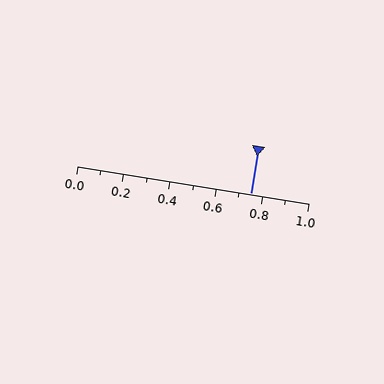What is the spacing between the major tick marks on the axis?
The major ticks are spaced 0.2 apart.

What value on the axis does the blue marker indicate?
The marker indicates approximately 0.75.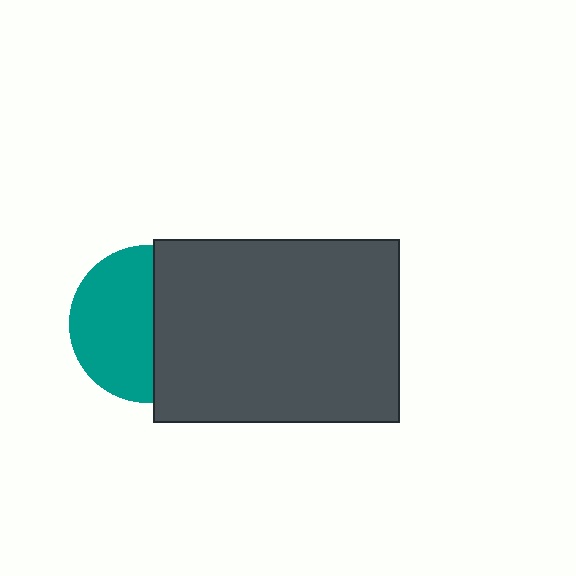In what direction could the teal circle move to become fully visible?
The teal circle could move left. That would shift it out from behind the dark gray rectangle entirely.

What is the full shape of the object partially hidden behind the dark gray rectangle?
The partially hidden object is a teal circle.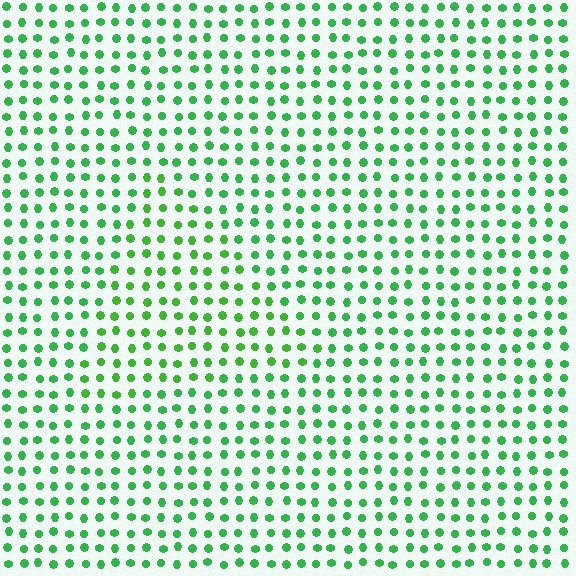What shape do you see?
I see a triangle.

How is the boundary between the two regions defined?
The boundary is defined purely by a slight shift in hue (about 18 degrees). Spacing, size, and orientation are identical on both sides.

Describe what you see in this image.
The image is filled with small green elements in a uniform arrangement. A triangle-shaped region is visible where the elements are tinted to a slightly different hue, forming a subtle color boundary.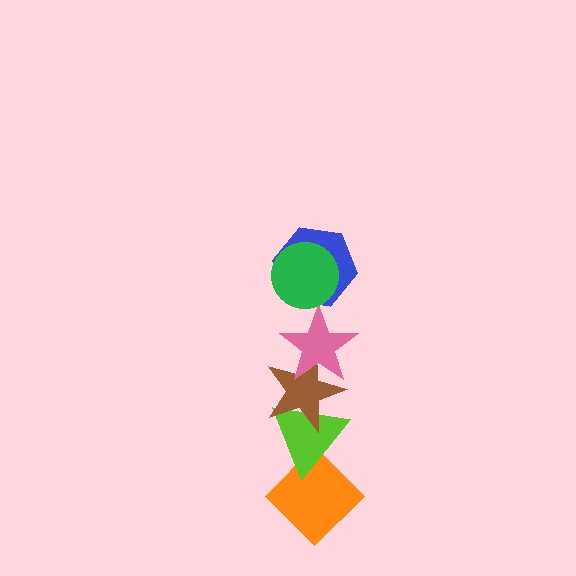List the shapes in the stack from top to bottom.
From top to bottom: the green circle, the blue hexagon, the pink star, the brown star, the lime triangle, the orange diamond.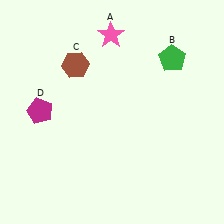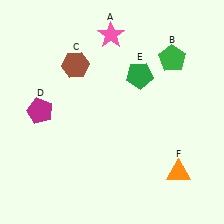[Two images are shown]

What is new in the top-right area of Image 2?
A green pentagon (E) was added in the top-right area of Image 2.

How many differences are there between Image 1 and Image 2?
There are 2 differences between the two images.